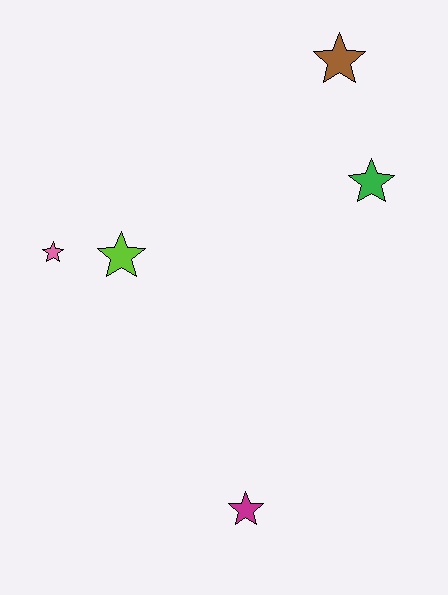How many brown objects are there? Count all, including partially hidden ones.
There is 1 brown object.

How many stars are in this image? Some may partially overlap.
There are 5 stars.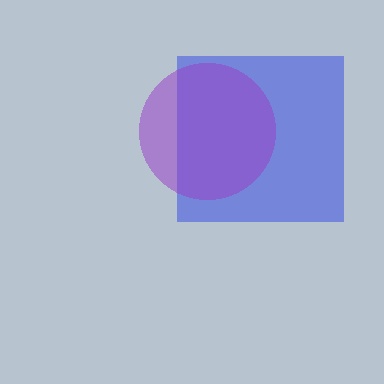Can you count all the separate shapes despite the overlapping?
Yes, there are 2 separate shapes.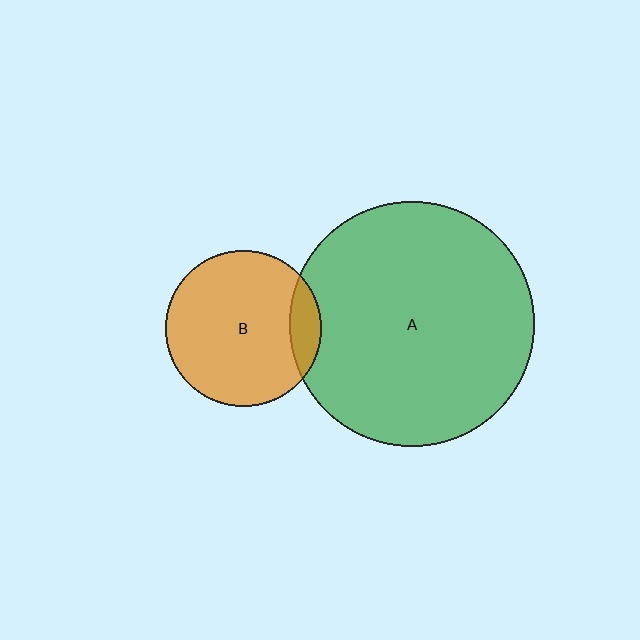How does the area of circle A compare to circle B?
Approximately 2.5 times.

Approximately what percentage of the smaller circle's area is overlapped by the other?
Approximately 10%.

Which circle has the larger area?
Circle A (green).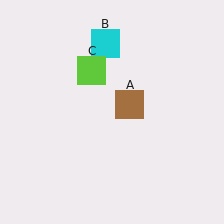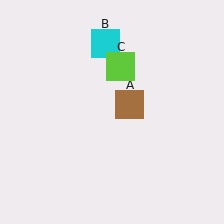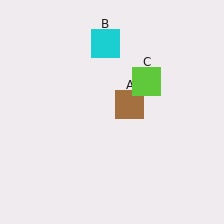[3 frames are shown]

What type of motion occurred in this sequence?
The lime square (object C) rotated clockwise around the center of the scene.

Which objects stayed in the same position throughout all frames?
Brown square (object A) and cyan square (object B) remained stationary.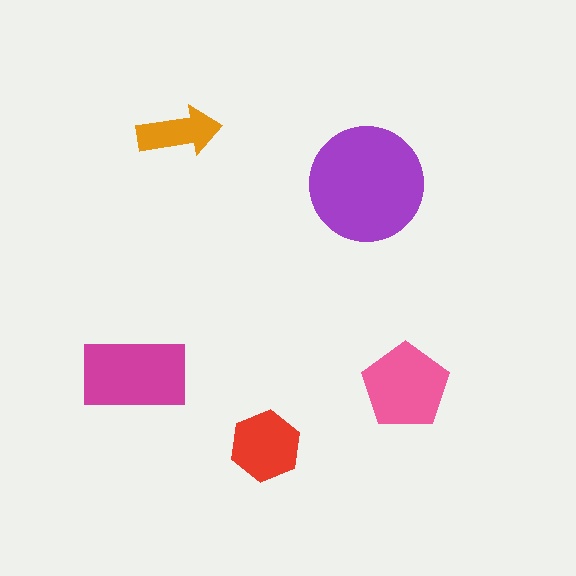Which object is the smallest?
The orange arrow.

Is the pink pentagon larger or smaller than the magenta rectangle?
Smaller.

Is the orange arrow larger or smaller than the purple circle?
Smaller.